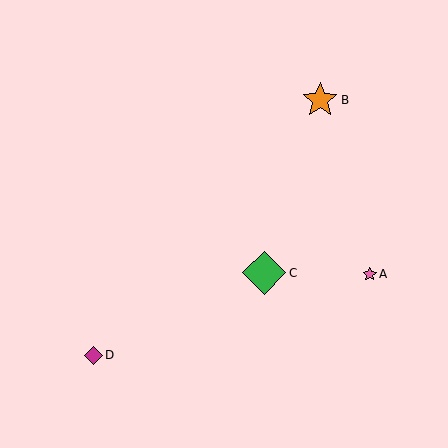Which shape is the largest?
The green diamond (labeled C) is the largest.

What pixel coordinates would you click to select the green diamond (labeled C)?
Click at (264, 273) to select the green diamond C.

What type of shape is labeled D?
Shape D is a magenta diamond.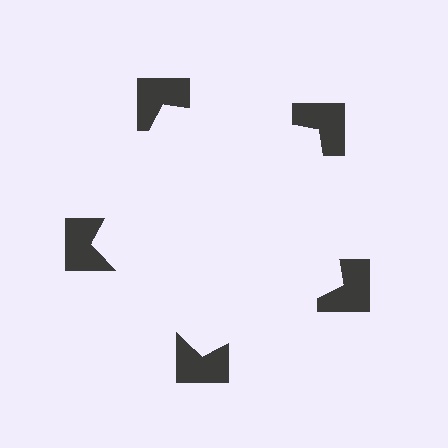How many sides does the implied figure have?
5 sides.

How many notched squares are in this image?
There are 5 — one at each vertex of the illusory pentagon.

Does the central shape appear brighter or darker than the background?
It typically appears slightly brighter than the background, even though no actual brightness change is drawn.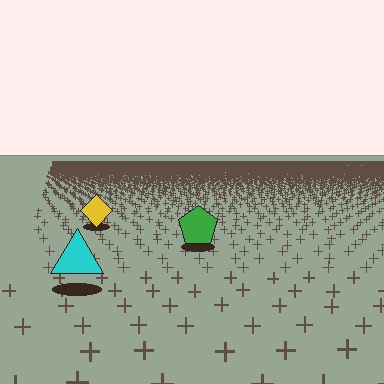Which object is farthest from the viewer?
The yellow diamond is farthest from the viewer. It appears smaller and the ground texture around it is denser.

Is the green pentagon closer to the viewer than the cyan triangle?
No. The cyan triangle is closer — you can tell from the texture gradient: the ground texture is coarser near it.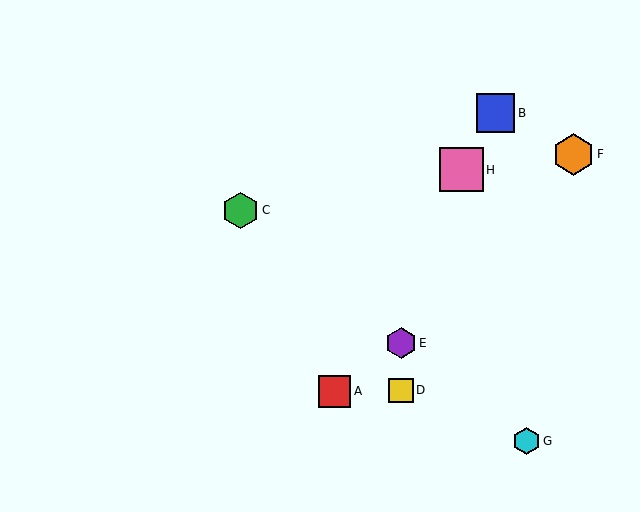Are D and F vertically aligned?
No, D is at x≈401 and F is at x≈573.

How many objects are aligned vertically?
2 objects (D, E) are aligned vertically.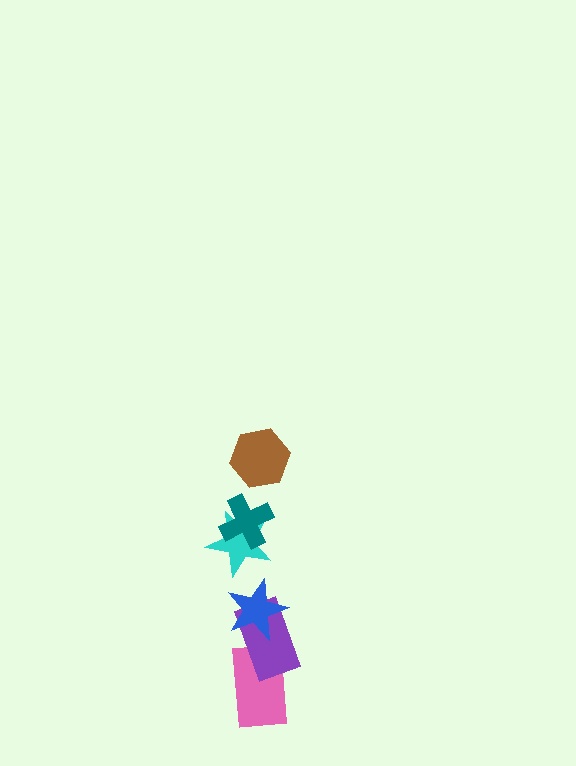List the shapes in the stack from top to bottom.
From top to bottom: the brown hexagon, the teal cross, the cyan star, the blue star, the purple rectangle, the pink rectangle.